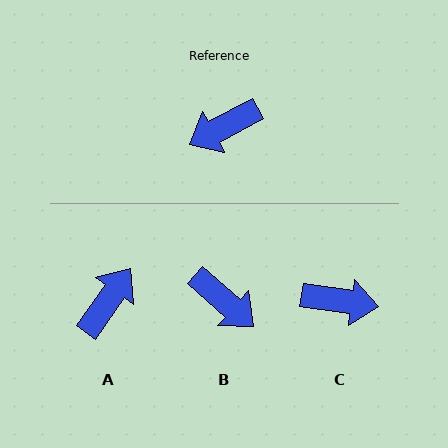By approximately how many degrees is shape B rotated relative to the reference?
Approximately 111 degrees counter-clockwise.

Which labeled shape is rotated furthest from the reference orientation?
A, about 153 degrees away.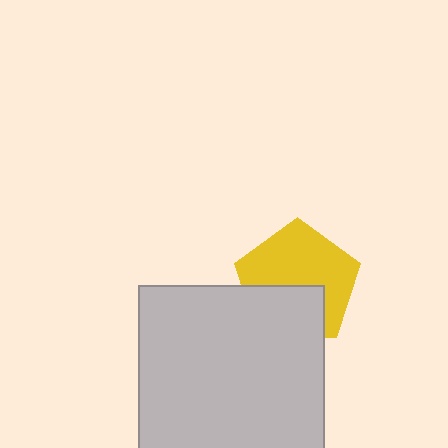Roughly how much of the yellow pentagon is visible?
About half of it is visible (roughly 63%).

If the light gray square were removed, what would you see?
You would see the complete yellow pentagon.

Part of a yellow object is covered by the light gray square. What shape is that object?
It is a pentagon.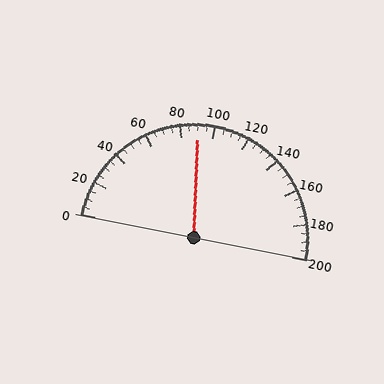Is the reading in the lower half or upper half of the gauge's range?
The reading is in the lower half of the range (0 to 200).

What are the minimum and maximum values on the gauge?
The gauge ranges from 0 to 200.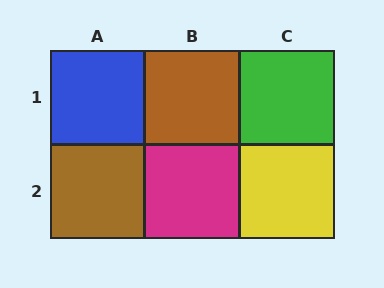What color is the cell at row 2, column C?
Yellow.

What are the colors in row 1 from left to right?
Blue, brown, green.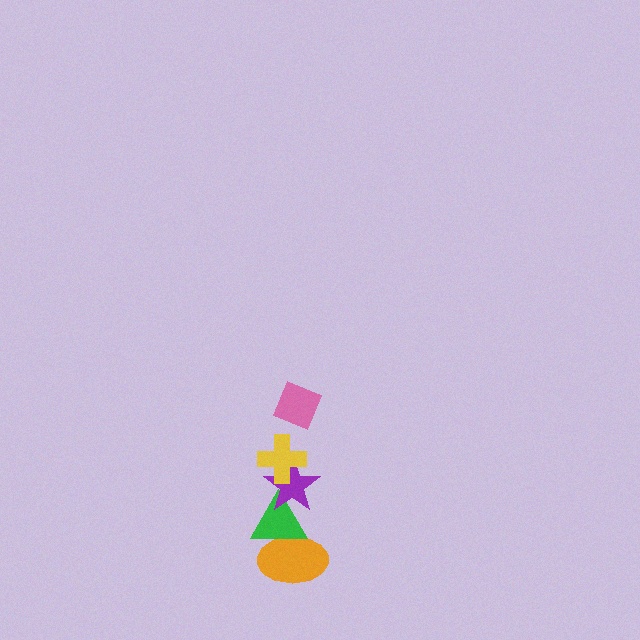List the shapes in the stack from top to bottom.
From top to bottom: the pink diamond, the yellow cross, the purple star, the green triangle, the orange ellipse.